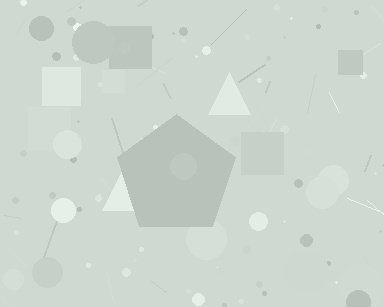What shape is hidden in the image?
A pentagon is hidden in the image.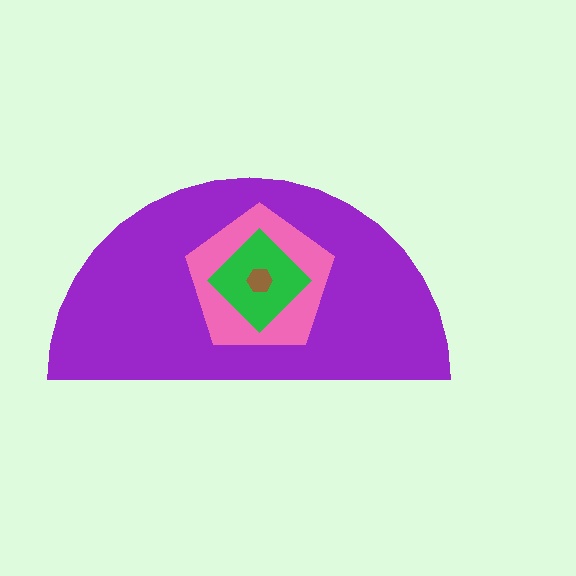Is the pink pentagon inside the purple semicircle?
Yes.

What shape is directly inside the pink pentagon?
The green diamond.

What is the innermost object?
The brown hexagon.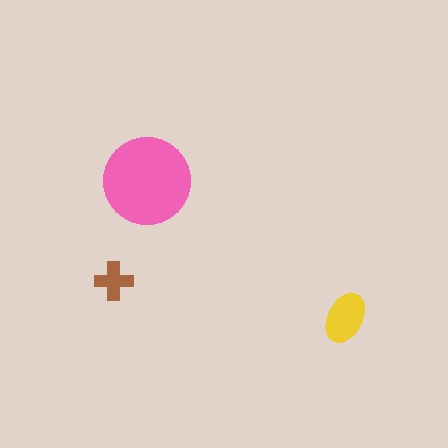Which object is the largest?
The pink circle.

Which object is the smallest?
The brown cross.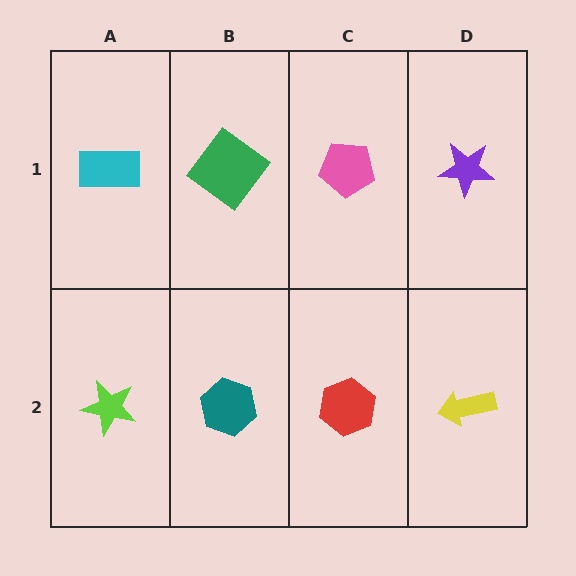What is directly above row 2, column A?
A cyan rectangle.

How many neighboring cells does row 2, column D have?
2.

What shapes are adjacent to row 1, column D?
A yellow arrow (row 2, column D), a pink pentagon (row 1, column C).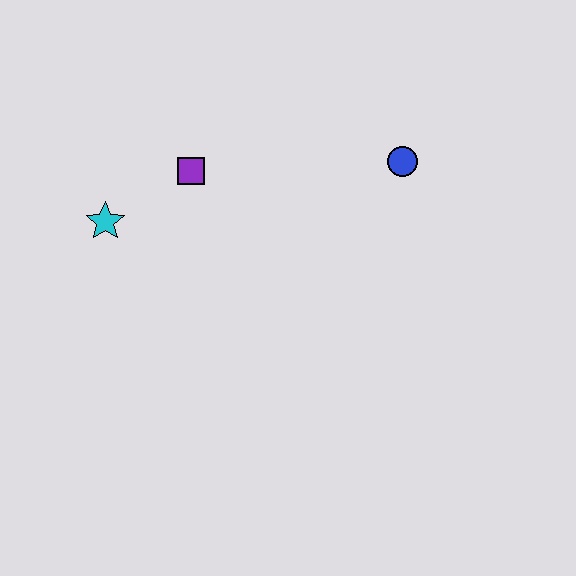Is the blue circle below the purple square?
No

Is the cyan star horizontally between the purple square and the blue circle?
No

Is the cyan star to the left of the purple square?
Yes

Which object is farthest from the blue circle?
The cyan star is farthest from the blue circle.